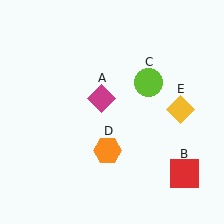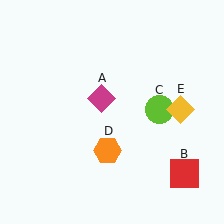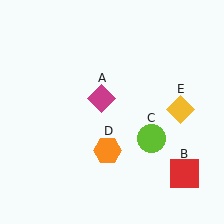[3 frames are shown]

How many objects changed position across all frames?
1 object changed position: lime circle (object C).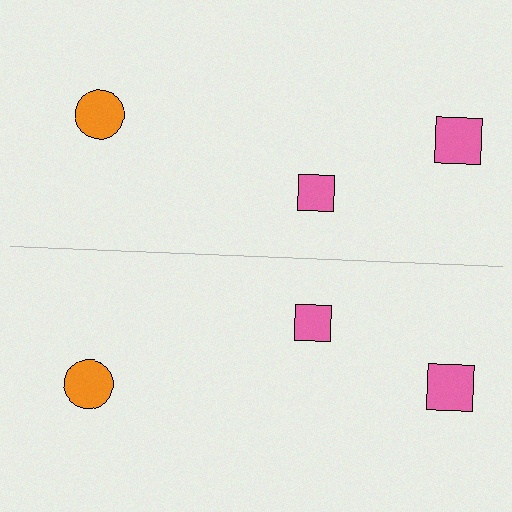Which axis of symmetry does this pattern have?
The pattern has a horizontal axis of symmetry running through the center of the image.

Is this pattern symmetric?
Yes, this pattern has bilateral (reflection) symmetry.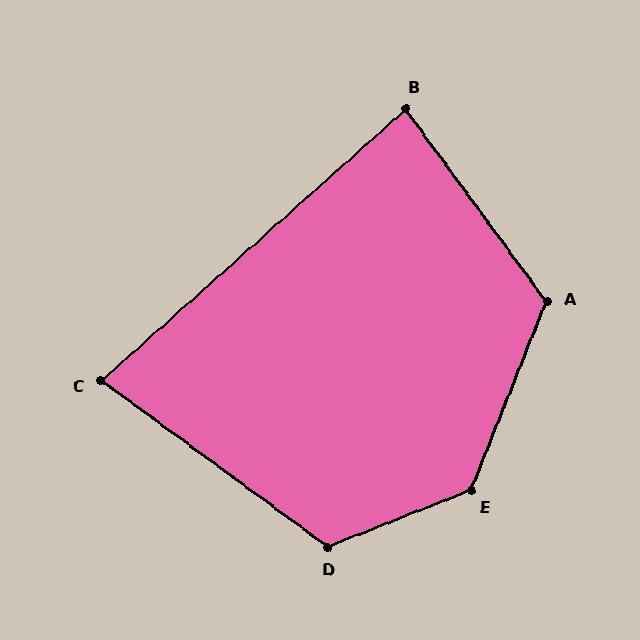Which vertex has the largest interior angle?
E, at approximately 134 degrees.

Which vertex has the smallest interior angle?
C, at approximately 78 degrees.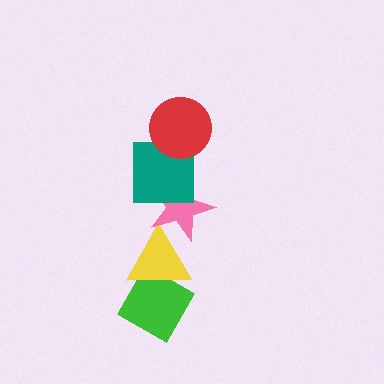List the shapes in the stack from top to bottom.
From top to bottom: the red circle, the teal square, the pink star, the yellow triangle, the green diamond.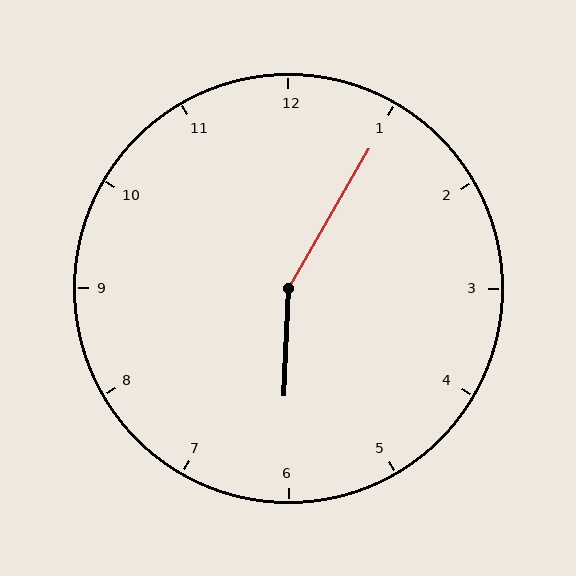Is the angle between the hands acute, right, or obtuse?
It is obtuse.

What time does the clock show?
6:05.